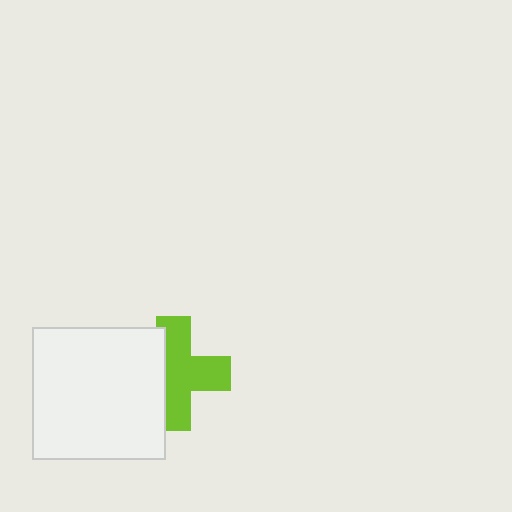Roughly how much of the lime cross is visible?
About half of it is visible (roughly 65%).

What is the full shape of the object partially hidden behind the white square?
The partially hidden object is a lime cross.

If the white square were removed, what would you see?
You would see the complete lime cross.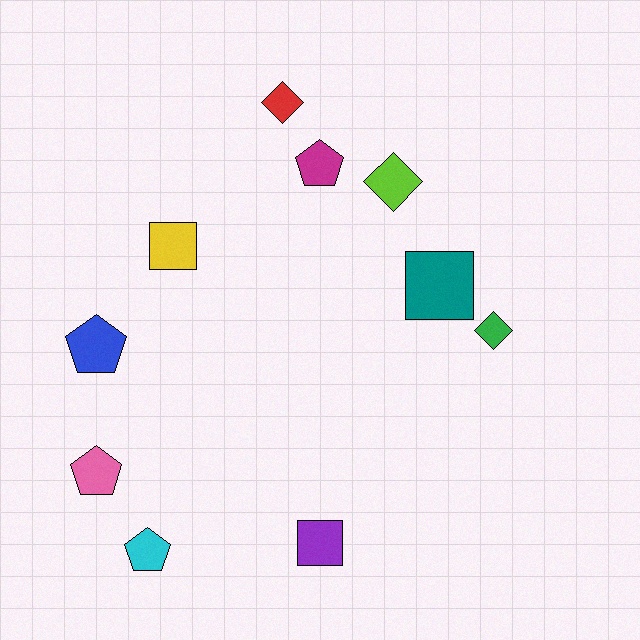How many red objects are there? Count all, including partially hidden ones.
There is 1 red object.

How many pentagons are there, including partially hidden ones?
There are 4 pentagons.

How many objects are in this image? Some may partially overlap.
There are 10 objects.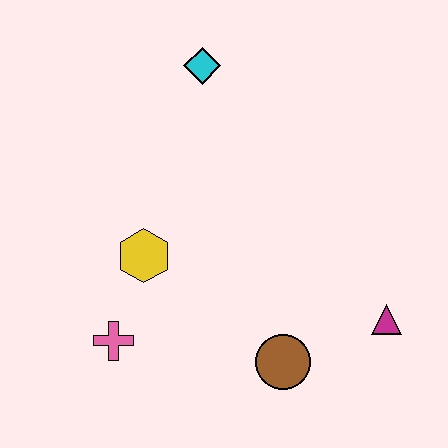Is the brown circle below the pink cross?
Yes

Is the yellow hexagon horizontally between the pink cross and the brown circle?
Yes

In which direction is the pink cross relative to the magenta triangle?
The pink cross is to the left of the magenta triangle.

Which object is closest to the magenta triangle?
The brown circle is closest to the magenta triangle.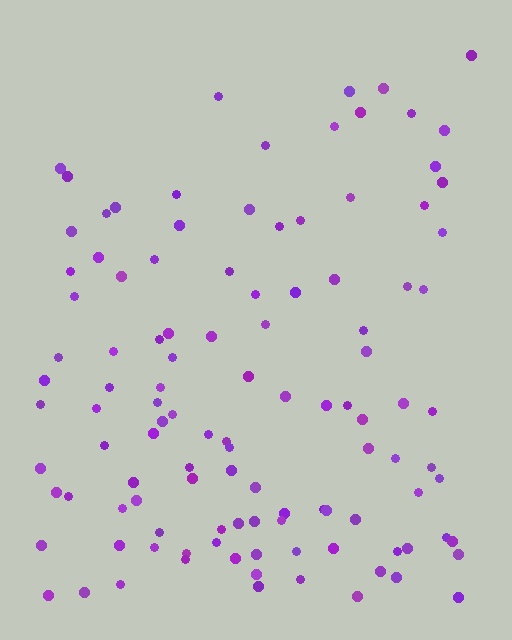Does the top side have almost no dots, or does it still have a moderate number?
Still a moderate number, just noticeably fewer than the bottom.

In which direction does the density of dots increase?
From top to bottom, with the bottom side densest.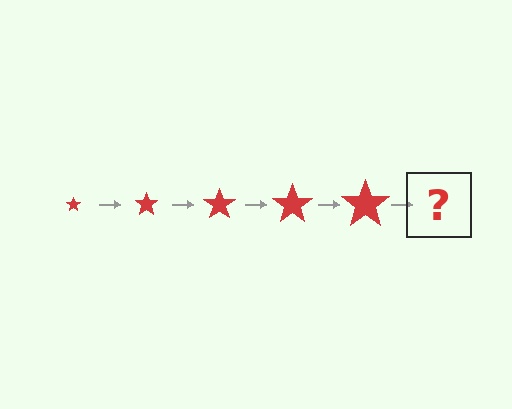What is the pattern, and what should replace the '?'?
The pattern is that the star gets progressively larger each step. The '?' should be a red star, larger than the previous one.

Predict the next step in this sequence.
The next step is a red star, larger than the previous one.